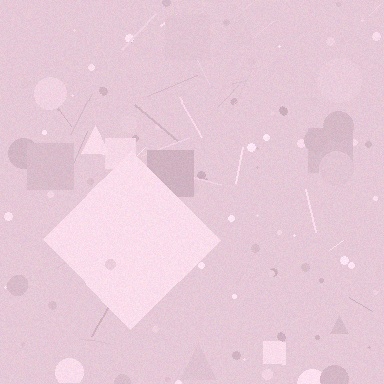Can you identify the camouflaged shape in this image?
The camouflaged shape is a diamond.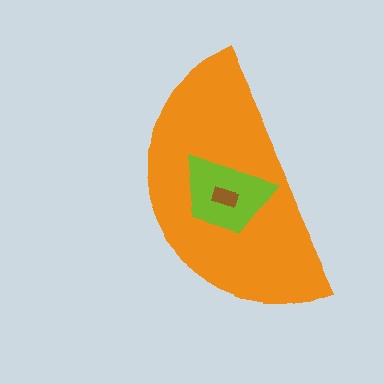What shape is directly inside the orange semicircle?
The lime trapezoid.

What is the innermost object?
The brown rectangle.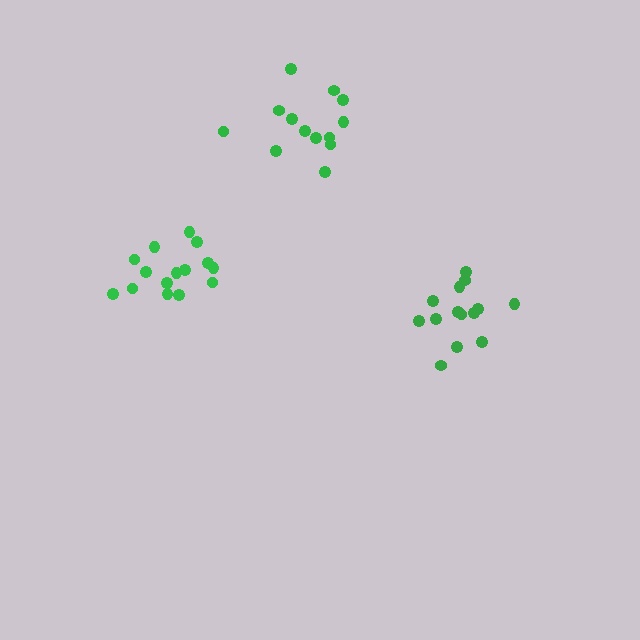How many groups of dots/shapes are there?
There are 3 groups.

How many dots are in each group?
Group 1: 14 dots, Group 2: 15 dots, Group 3: 13 dots (42 total).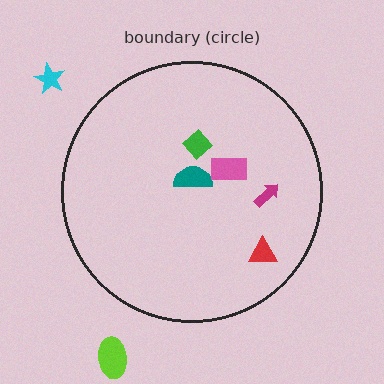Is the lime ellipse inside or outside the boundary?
Outside.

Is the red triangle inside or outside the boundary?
Inside.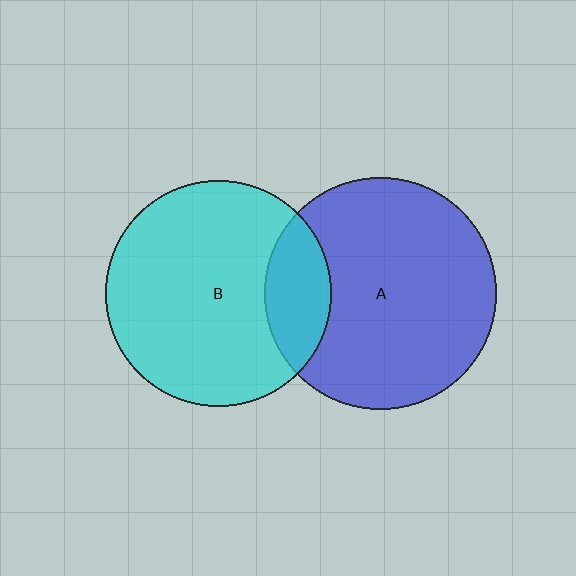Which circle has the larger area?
Circle A (blue).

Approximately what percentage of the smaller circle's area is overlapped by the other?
Approximately 20%.